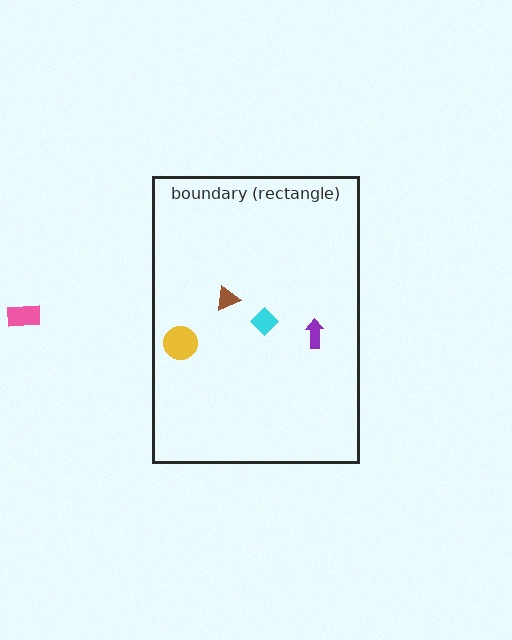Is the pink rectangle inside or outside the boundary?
Outside.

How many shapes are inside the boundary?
4 inside, 1 outside.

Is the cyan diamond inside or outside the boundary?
Inside.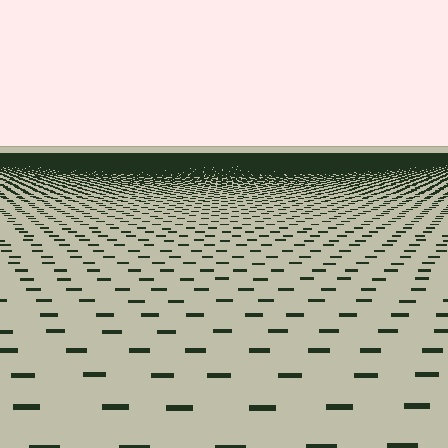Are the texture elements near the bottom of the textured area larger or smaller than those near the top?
Larger. Near the bottom, elements are closer to the viewer and appear at a bigger on-screen size.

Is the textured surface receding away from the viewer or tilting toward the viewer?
The surface is receding away from the viewer. Texture elements get smaller and denser toward the top.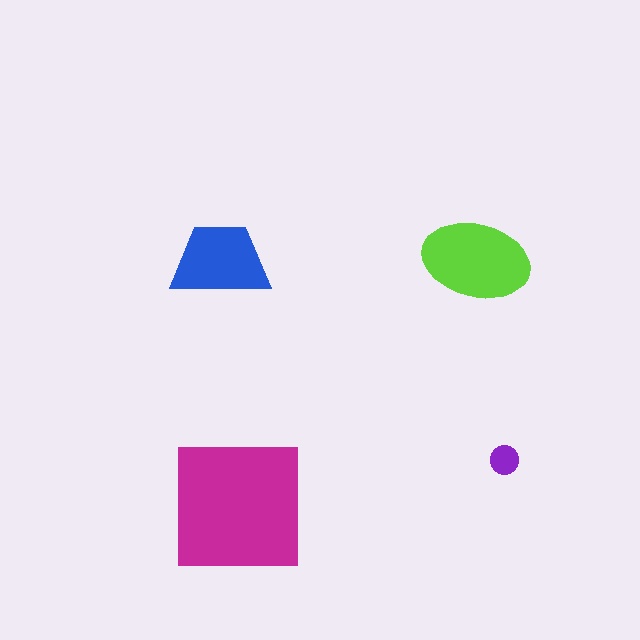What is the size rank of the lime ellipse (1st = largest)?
2nd.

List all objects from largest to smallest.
The magenta square, the lime ellipse, the blue trapezoid, the purple circle.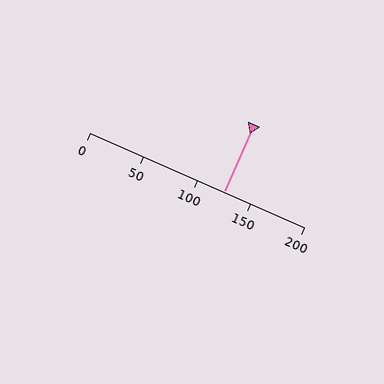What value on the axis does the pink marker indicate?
The marker indicates approximately 125.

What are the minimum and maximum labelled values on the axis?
The axis runs from 0 to 200.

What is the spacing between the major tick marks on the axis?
The major ticks are spaced 50 apart.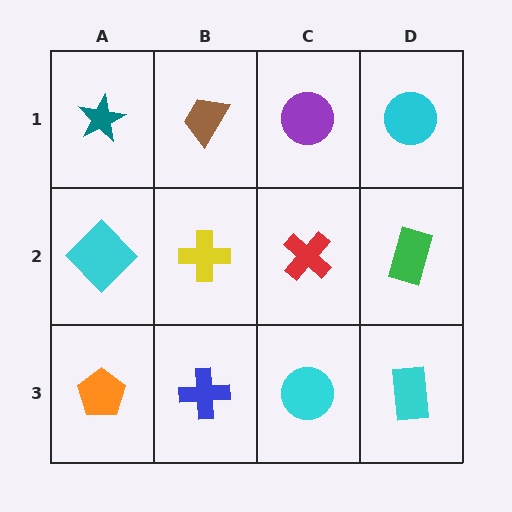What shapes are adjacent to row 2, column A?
A teal star (row 1, column A), an orange pentagon (row 3, column A), a yellow cross (row 2, column B).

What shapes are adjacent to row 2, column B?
A brown trapezoid (row 1, column B), a blue cross (row 3, column B), a cyan diamond (row 2, column A), a red cross (row 2, column C).